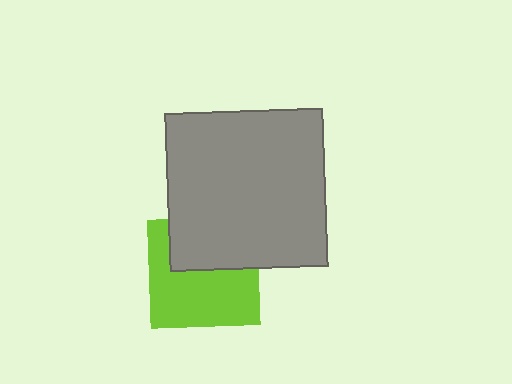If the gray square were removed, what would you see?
You would see the complete lime square.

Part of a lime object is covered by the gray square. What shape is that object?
It is a square.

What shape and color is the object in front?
The object in front is a gray square.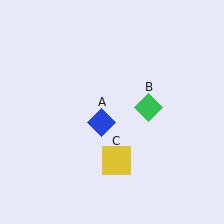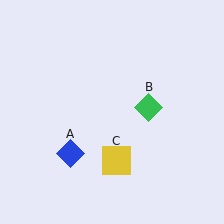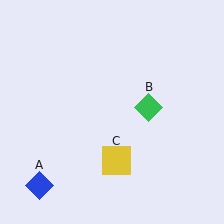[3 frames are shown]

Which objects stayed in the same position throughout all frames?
Green diamond (object B) and yellow square (object C) remained stationary.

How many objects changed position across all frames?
1 object changed position: blue diamond (object A).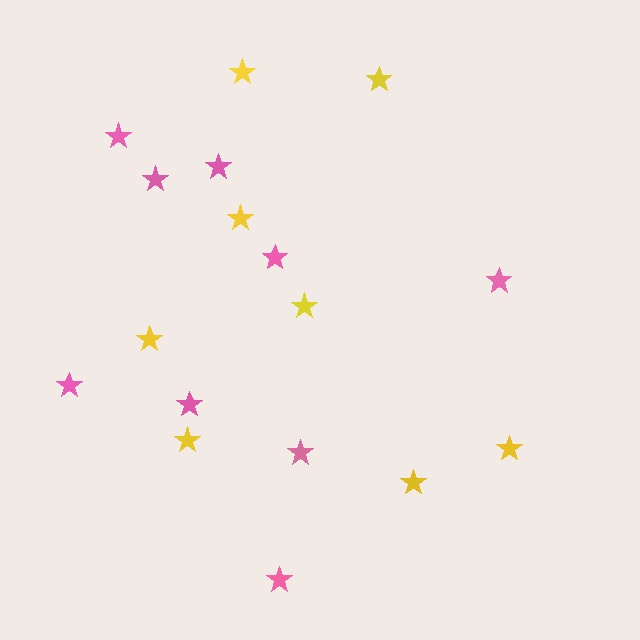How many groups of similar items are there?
There are 2 groups: one group of pink stars (9) and one group of yellow stars (8).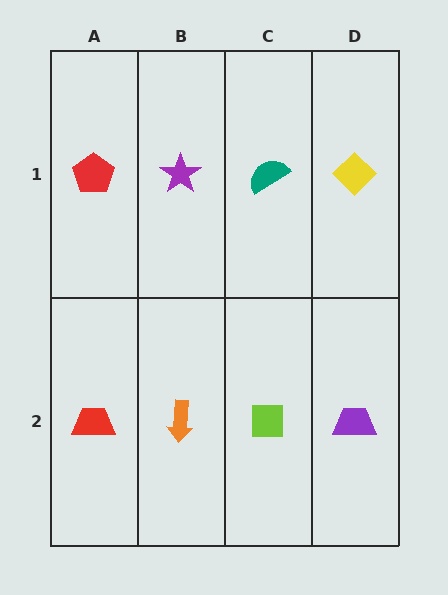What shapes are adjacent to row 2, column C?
A teal semicircle (row 1, column C), an orange arrow (row 2, column B), a purple trapezoid (row 2, column D).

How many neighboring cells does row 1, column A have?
2.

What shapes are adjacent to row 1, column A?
A red trapezoid (row 2, column A), a purple star (row 1, column B).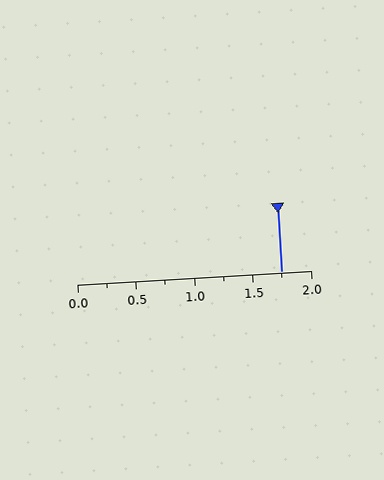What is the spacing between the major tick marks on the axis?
The major ticks are spaced 0.5 apart.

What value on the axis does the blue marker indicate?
The marker indicates approximately 1.75.